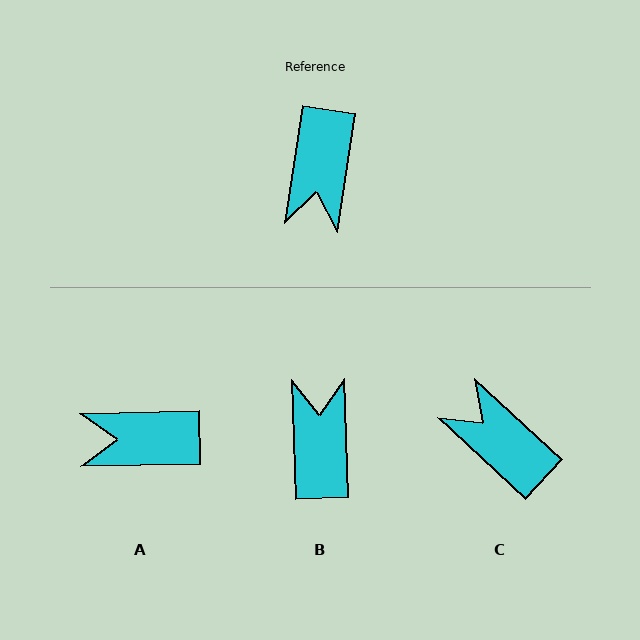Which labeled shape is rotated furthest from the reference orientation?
B, about 169 degrees away.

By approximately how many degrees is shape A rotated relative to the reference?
Approximately 80 degrees clockwise.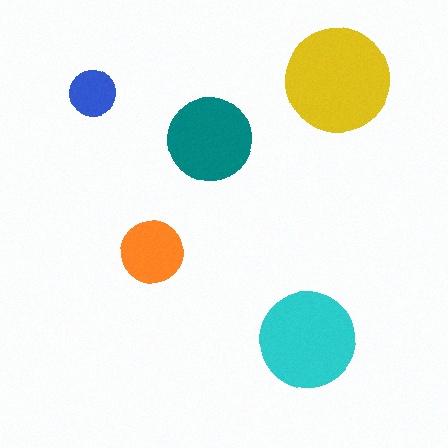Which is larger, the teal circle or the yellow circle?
The yellow one.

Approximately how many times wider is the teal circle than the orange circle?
About 1.5 times wider.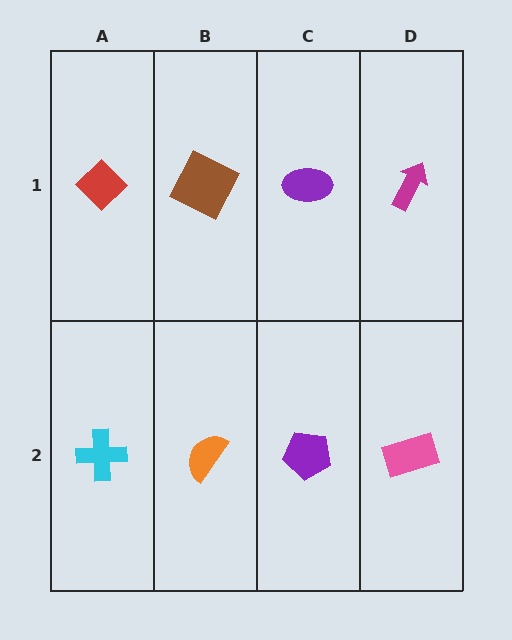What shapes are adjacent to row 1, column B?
An orange semicircle (row 2, column B), a red diamond (row 1, column A), a purple ellipse (row 1, column C).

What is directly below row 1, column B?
An orange semicircle.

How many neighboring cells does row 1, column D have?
2.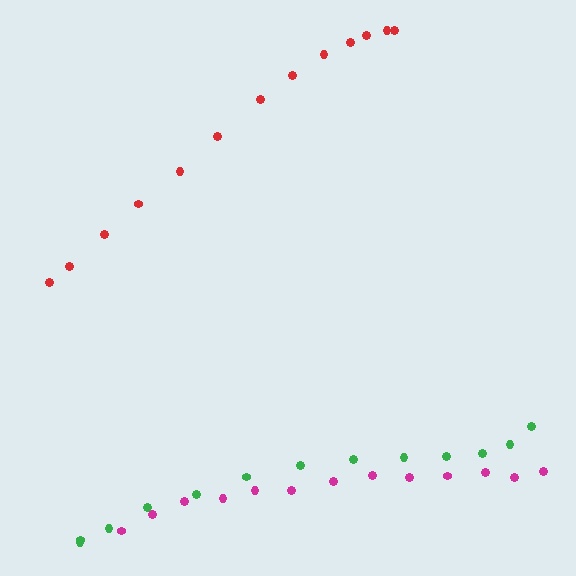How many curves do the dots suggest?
There are 3 distinct paths.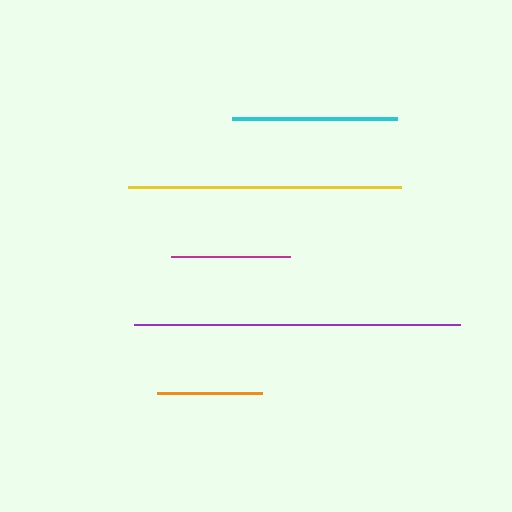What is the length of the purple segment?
The purple segment is approximately 326 pixels long.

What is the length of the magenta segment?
The magenta segment is approximately 119 pixels long.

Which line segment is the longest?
The purple line is the longest at approximately 326 pixels.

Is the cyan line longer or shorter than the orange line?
The cyan line is longer than the orange line.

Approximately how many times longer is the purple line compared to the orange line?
The purple line is approximately 3.1 times the length of the orange line.